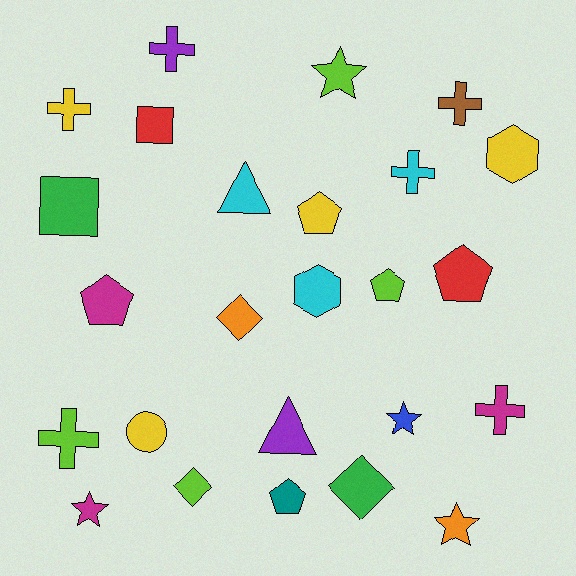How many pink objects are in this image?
There are no pink objects.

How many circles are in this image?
There is 1 circle.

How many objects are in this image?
There are 25 objects.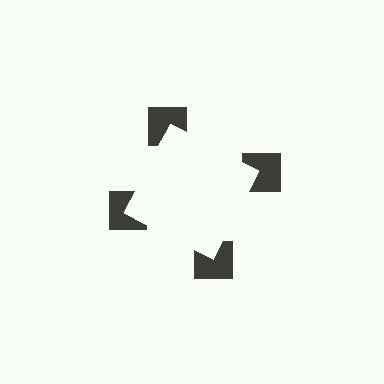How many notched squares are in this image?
There are 4 — one at each vertex of the illusory square.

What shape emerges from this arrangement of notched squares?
An illusory square — its edges are inferred from the aligned wedge cuts in the notched squares, not physically drawn.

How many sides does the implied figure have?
4 sides.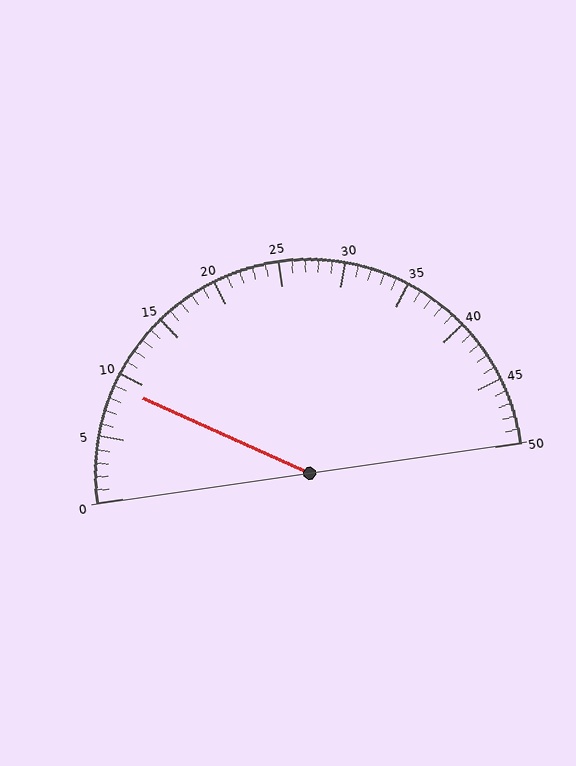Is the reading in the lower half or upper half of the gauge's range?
The reading is in the lower half of the range (0 to 50).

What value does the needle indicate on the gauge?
The needle indicates approximately 9.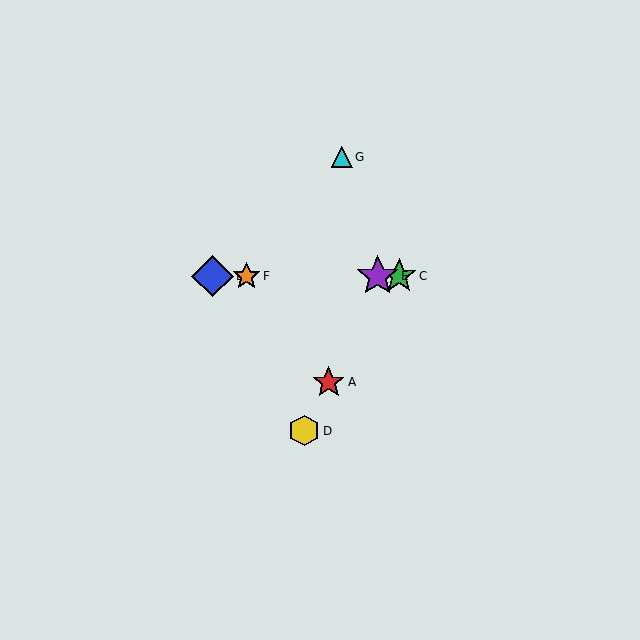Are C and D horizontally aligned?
No, C is at y≈276 and D is at y≈431.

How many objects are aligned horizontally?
4 objects (B, C, E, F) are aligned horizontally.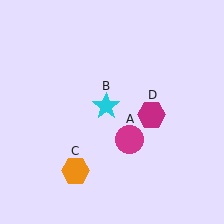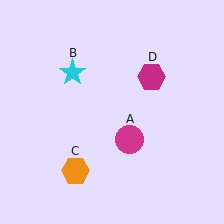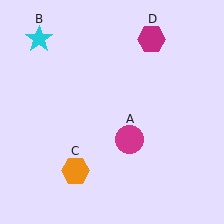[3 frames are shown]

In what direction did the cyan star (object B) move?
The cyan star (object B) moved up and to the left.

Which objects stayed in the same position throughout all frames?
Magenta circle (object A) and orange hexagon (object C) remained stationary.